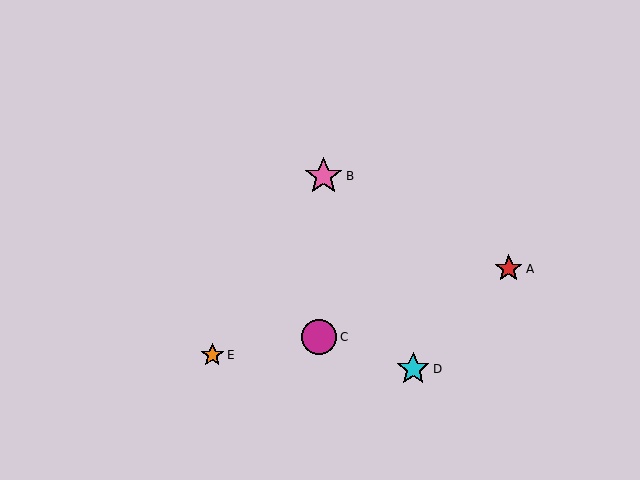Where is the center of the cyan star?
The center of the cyan star is at (413, 369).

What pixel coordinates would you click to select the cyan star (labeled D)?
Click at (413, 369) to select the cyan star D.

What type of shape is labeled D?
Shape D is a cyan star.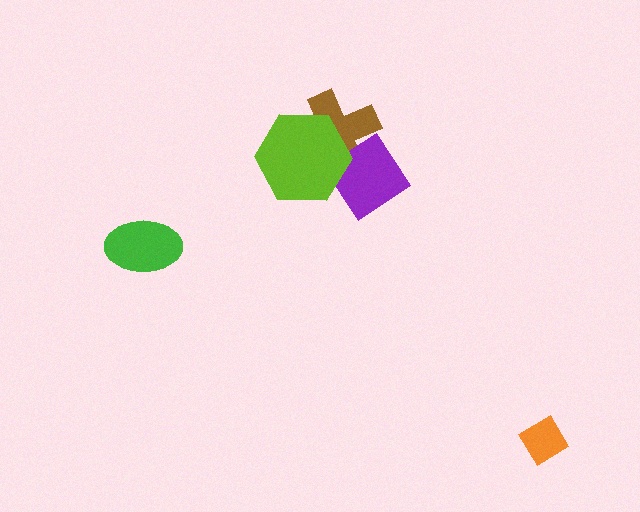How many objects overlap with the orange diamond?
0 objects overlap with the orange diamond.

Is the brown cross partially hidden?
Yes, it is partially covered by another shape.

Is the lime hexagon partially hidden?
No, no other shape covers it.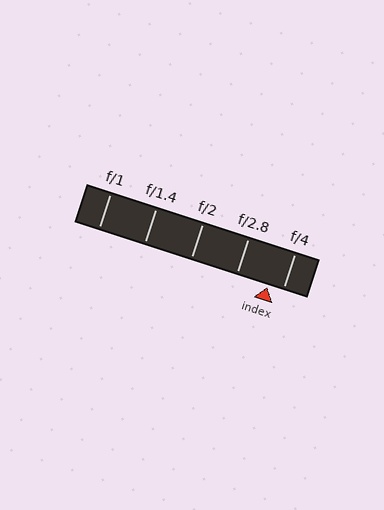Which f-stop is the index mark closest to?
The index mark is closest to f/4.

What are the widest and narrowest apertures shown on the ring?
The widest aperture shown is f/1 and the narrowest is f/4.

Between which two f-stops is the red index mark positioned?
The index mark is between f/2.8 and f/4.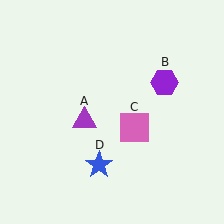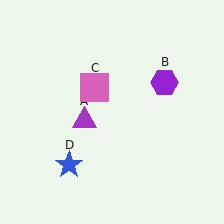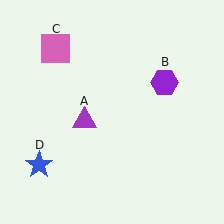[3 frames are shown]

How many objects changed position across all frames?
2 objects changed position: pink square (object C), blue star (object D).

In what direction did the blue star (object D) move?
The blue star (object D) moved left.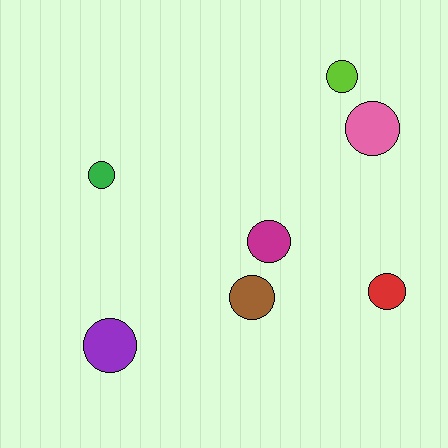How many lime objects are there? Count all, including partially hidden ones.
There is 1 lime object.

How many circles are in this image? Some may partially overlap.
There are 7 circles.